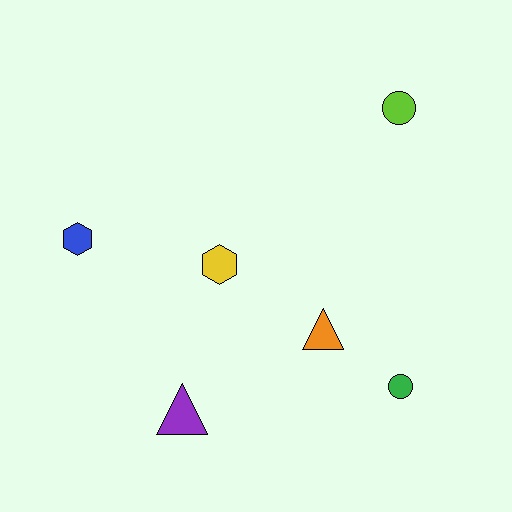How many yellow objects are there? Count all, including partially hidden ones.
There is 1 yellow object.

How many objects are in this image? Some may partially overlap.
There are 6 objects.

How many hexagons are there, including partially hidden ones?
There are 2 hexagons.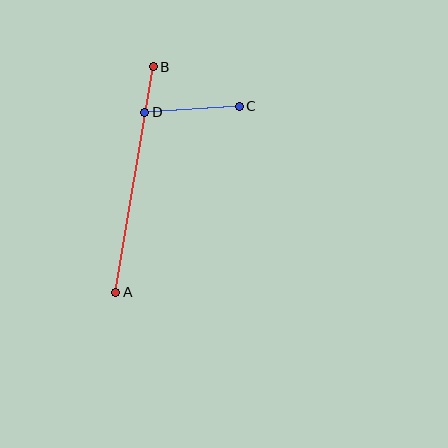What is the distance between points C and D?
The distance is approximately 94 pixels.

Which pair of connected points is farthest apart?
Points A and B are farthest apart.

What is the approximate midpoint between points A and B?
The midpoint is at approximately (134, 180) pixels.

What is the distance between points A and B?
The distance is approximately 229 pixels.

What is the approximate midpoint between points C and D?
The midpoint is at approximately (192, 109) pixels.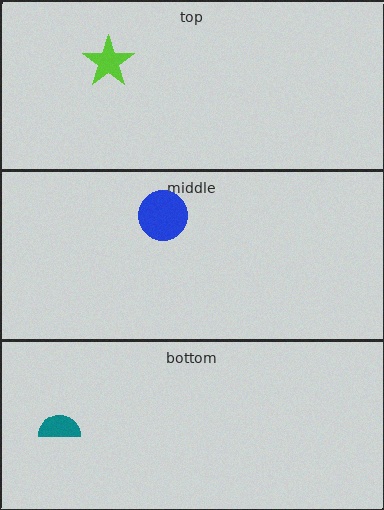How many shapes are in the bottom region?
1.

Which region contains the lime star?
The top region.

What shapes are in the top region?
The lime star.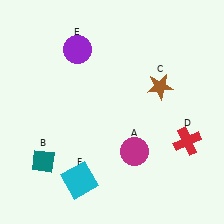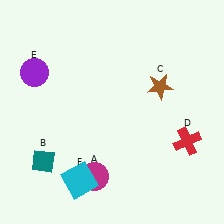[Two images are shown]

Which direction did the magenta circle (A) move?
The magenta circle (A) moved left.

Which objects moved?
The objects that moved are: the magenta circle (A), the purple circle (E).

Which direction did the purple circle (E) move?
The purple circle (E) moved left.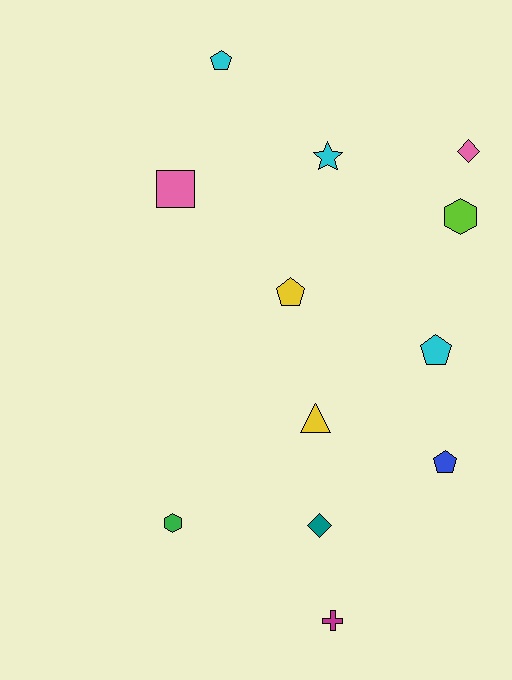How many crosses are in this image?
There is 1 cross.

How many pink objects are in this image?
There are 2 pink objects.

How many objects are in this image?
There are 12 objects.